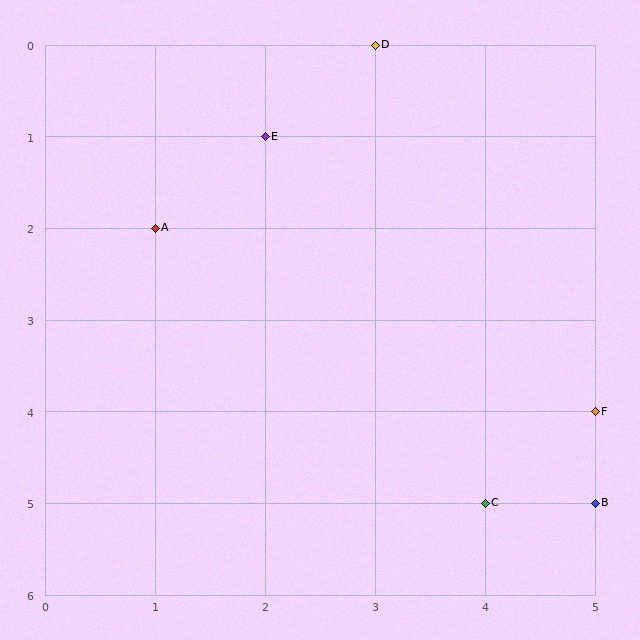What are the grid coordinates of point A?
Point A is at grid coordinates (1, 2).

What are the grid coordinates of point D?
Point D is at grid coordinates (3, 0).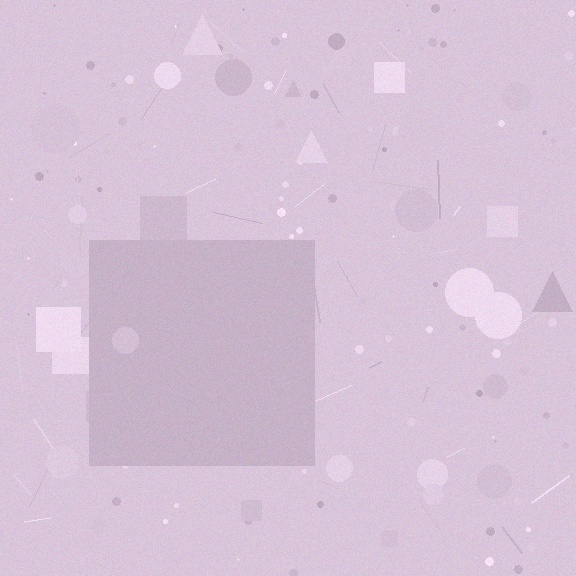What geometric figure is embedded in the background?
A square is embedded in the background.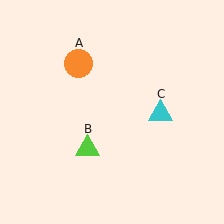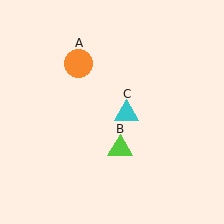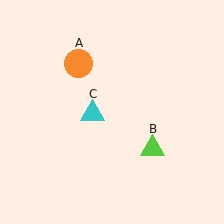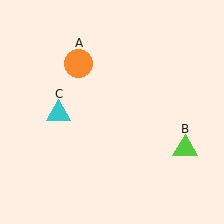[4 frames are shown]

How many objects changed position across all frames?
2 objects changed position: lime triangle (object B), cyan triangle (object C).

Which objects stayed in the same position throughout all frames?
Orange circle (object A) remained stationary.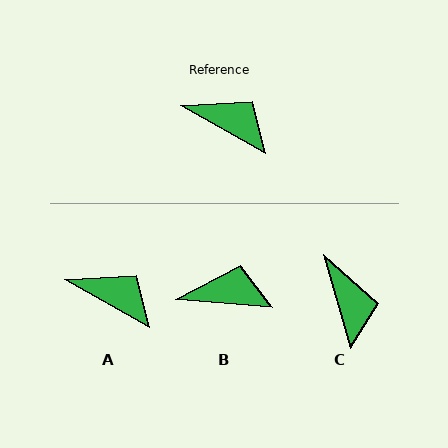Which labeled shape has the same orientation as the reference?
A.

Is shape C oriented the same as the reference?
No, it is off by about 45 degrees.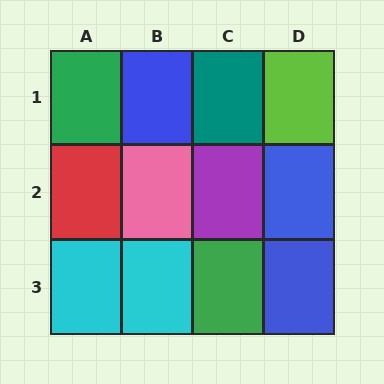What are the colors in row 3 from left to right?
Cyan, cyan, green, blue.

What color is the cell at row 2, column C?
Purple.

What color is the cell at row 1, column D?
Lime.